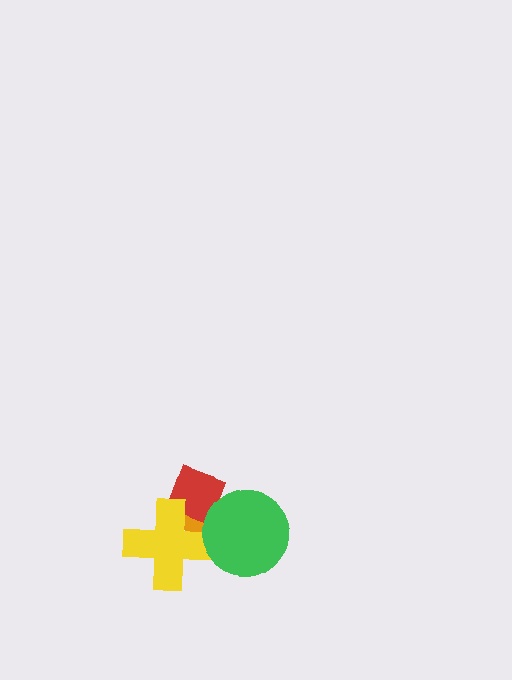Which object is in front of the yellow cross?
The green circle is in front of the yellow cross.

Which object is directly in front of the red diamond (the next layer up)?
The yellow cross is directly in front of the red diamond.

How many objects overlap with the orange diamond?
3 objects overlap with the orange diamond.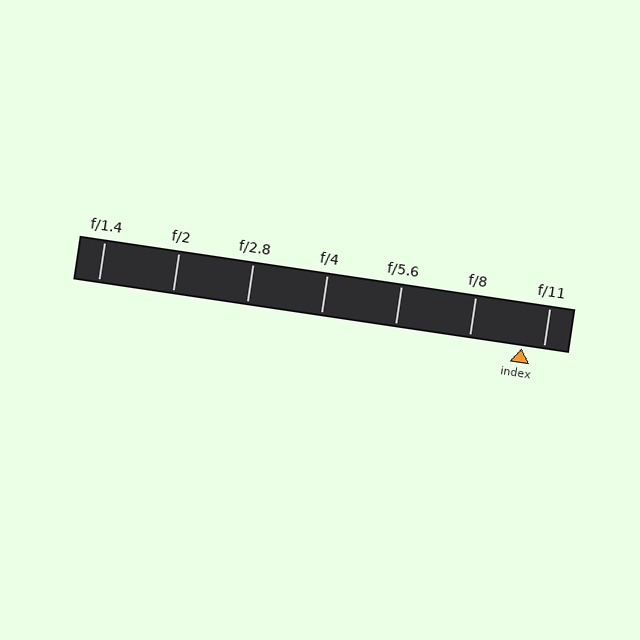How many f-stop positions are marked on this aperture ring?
There are 7 f-stop positions marked.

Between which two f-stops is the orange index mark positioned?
The index mark is between f/8 and f/11.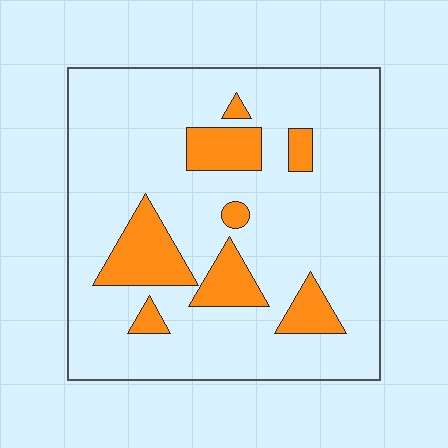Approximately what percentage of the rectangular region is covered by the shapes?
Approximately 15%.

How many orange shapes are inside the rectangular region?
8.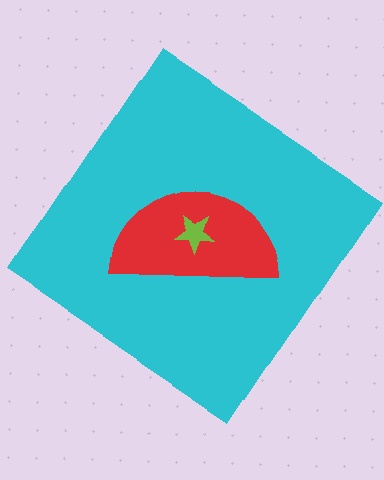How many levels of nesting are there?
3.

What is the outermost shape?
The cyan diamond.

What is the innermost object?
The lime star.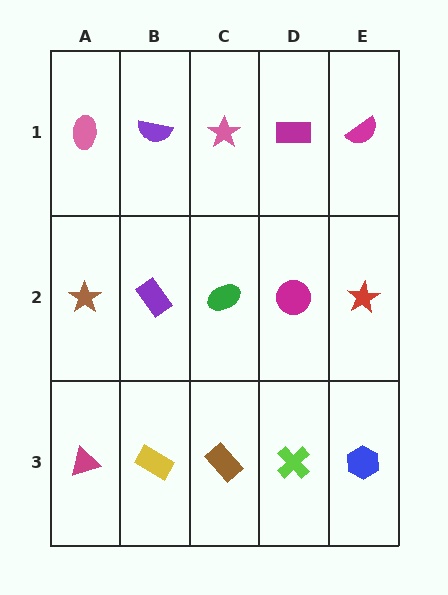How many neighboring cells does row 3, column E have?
2.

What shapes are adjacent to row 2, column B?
A purple semicircle (row 1, column B), a yellow rectangle (row 3, column B), a brown star (row 2, column A), a green ellipse (row 2, column C).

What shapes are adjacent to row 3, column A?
A brown star (row 2, column A), a yellow rectangle (row 3, column B).